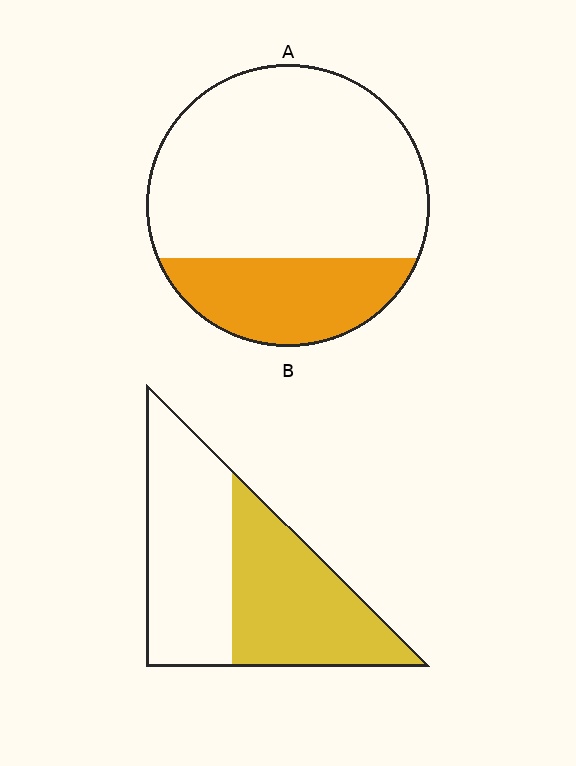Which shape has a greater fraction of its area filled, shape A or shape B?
Shape B.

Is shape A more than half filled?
No.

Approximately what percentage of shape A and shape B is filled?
A is approximately 25% and B is approximately 50%.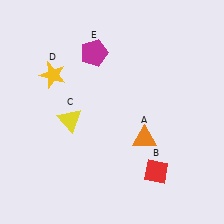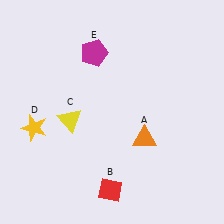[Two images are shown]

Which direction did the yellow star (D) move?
The yellow star (D) moved down.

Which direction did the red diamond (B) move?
The red diamond (B) moved left.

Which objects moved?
The objects that moved are: the red diamond (B), the yellow star (D).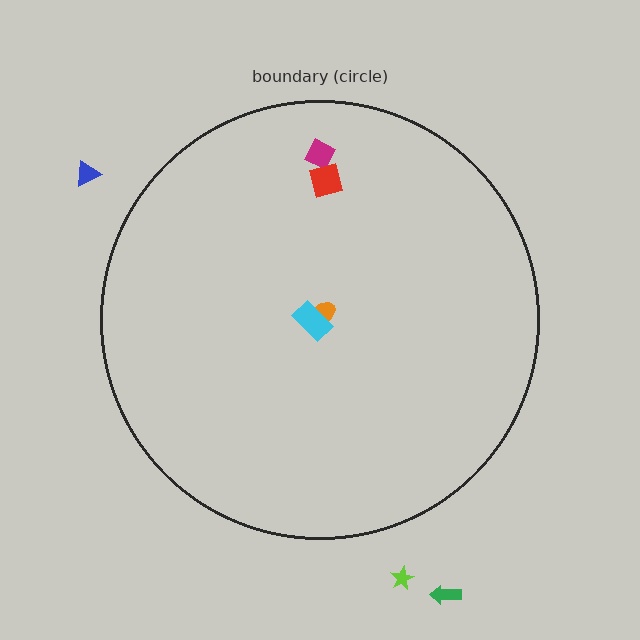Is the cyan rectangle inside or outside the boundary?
Inside.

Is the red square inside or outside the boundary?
Inside.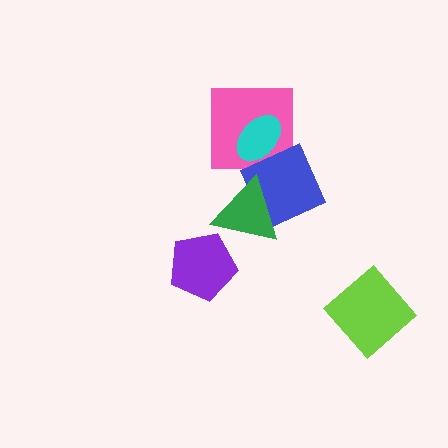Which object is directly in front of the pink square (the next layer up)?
The cyan ellipse is directly in front of the pink square.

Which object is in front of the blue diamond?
The green triangle is in front of the blue diamond.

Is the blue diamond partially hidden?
Yes, it is partially covered by another shape.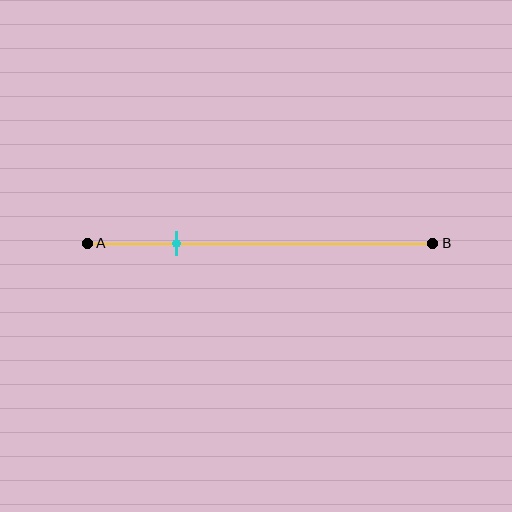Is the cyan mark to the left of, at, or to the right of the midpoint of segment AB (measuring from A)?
The cyan mark is to the left of the midpoint of segment AB.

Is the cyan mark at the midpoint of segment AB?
No, the mark is at about 25% from A, not at the 50% midpoint.